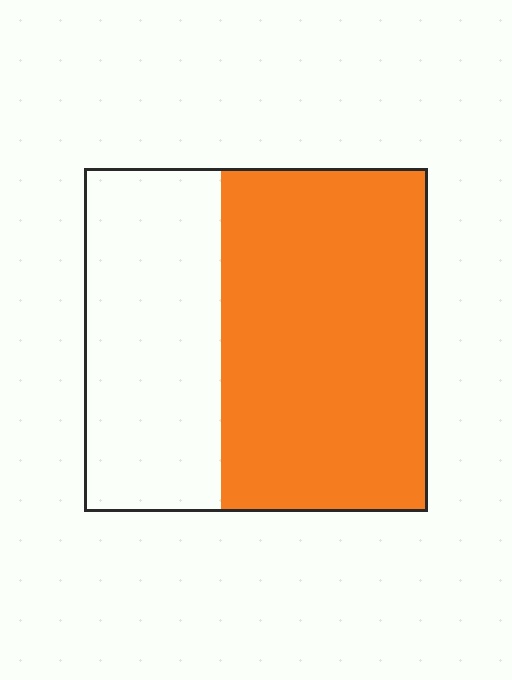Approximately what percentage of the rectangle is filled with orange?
Approximately 60%.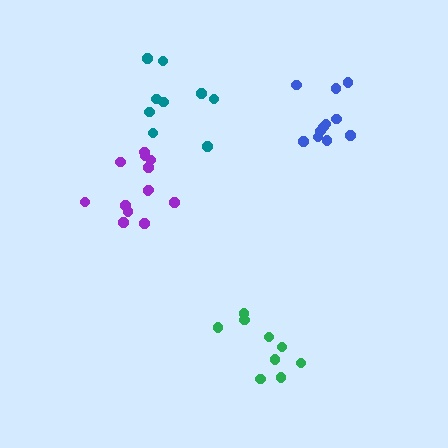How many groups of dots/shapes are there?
There are 4 groups.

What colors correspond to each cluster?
The clusters are colored: teal, green, purple, blue.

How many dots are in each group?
Group 1: 9 dots, Group 2: 9 dots, Group 3: 13 dots, Group 4: 11 dots (42 total).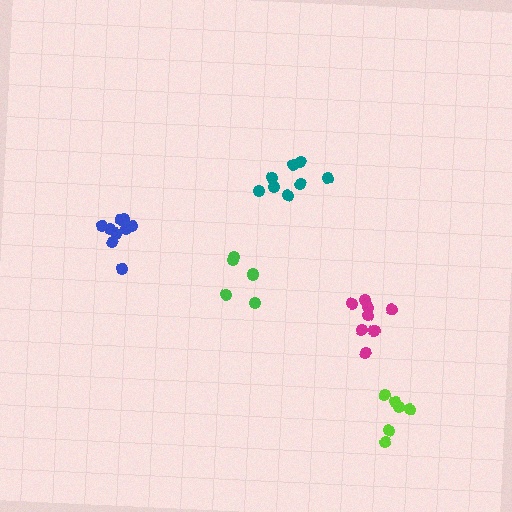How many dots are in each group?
Group 1: 8 dots, Group 2: 8 dots, Group 3: 6 dots, Group 4: 9 dots, Group 5: 6 dots (37 total).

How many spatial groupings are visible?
There are 5 spatial groupings.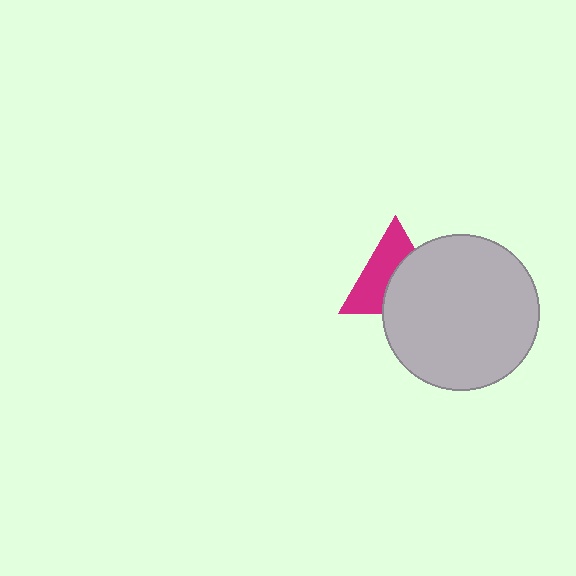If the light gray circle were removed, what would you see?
You would see the complete magenta triangle.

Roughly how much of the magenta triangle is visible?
About half of it is visible (roughly 52%).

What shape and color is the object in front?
The object in front is a light gray circle.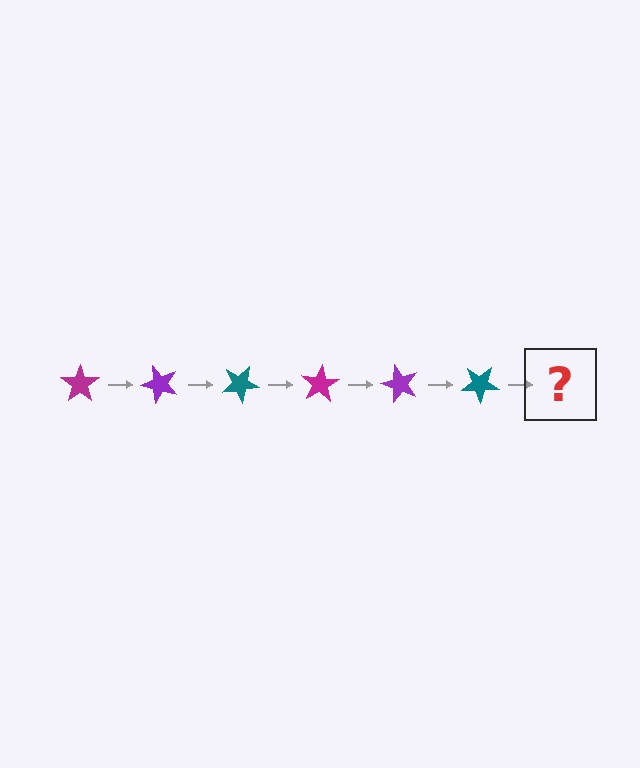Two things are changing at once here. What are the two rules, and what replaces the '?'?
The two rules are that it rotates 50 degrees each step and the color cycles through magenta, purple, and teal. The '?' should be a magenta star, rotated 300 degrees from the start.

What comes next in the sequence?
The next element should be a magenta star, rotated 300 degrees from the start.